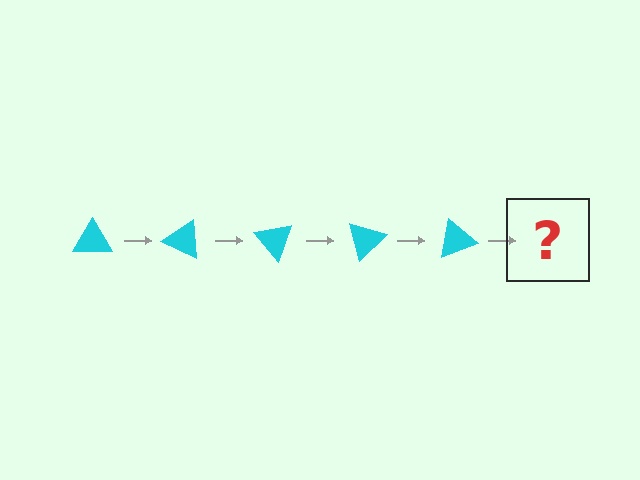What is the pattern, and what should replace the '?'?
The pattern is that the triangle rotates 25 degrees each step. The '?' should be a cyan triangle rotated 125 degrees.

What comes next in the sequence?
The next element should be a cyan triangle rotated 125 degrees.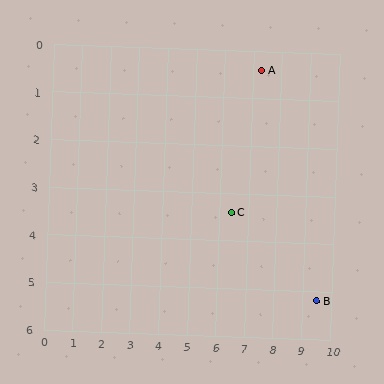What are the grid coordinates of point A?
Point A is at approximately (7.3, 0.4).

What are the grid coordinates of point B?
Point B is at approximately (9.5, 5.2).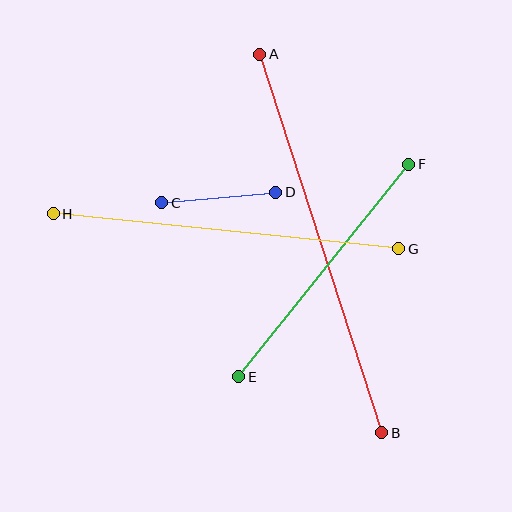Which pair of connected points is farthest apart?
Points A and B are farthest apart.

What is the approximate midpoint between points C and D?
The midpoint is at approximately (219, 197) pixels.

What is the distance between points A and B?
The distance is approximately 398 pixels.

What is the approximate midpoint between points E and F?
The midpoint is at approximately (324, 270) pixels.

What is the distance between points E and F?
The distance is approximately 272 pixels.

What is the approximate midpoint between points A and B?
The midpoint is at approximately (321, 244) pixels.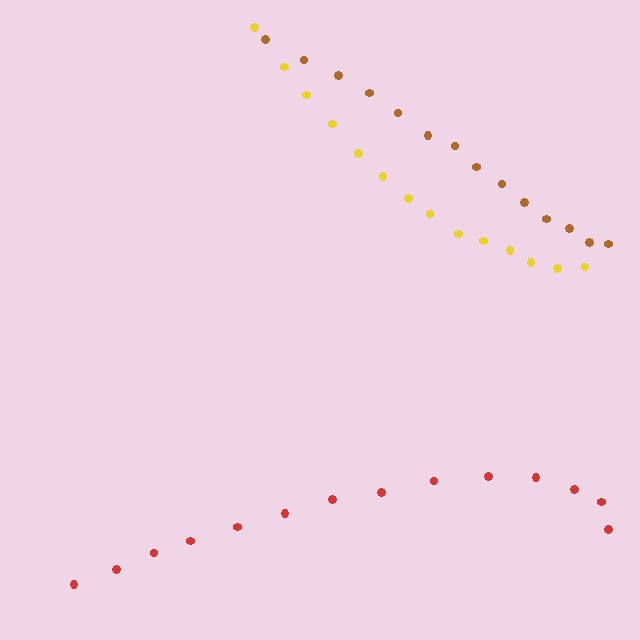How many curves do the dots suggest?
There are 3 distinct paths.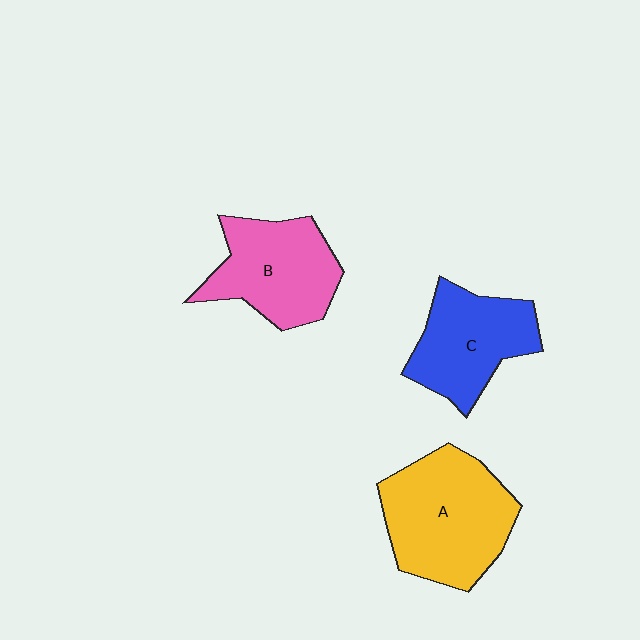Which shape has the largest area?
Shape A (yellow).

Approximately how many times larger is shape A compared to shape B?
Approximately 1.3 times.